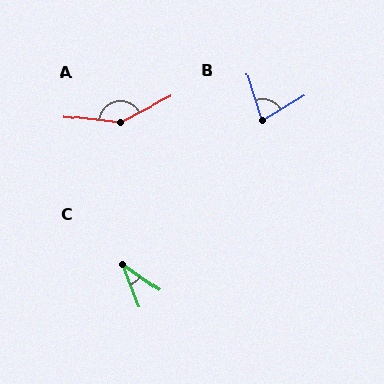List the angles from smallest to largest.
C (34°), B (77°), A (147°).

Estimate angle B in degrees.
Approximately 77 degrees.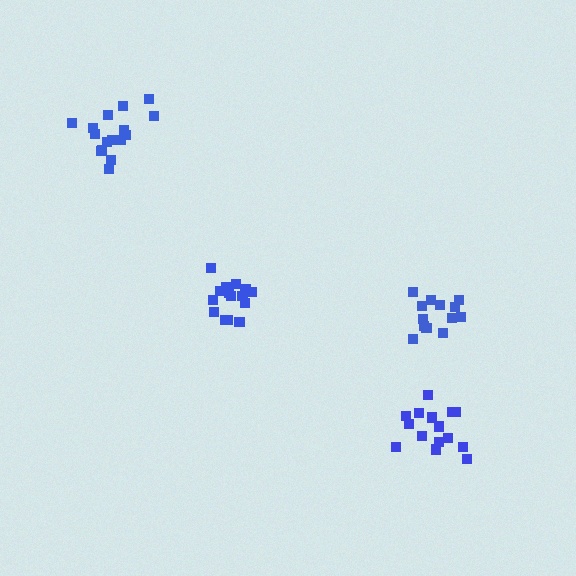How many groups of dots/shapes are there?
There are 4 groups.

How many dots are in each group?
Group 1: 15 dots, Group 2: 13 dots, Group 3: 15 dots, Group 4: 16 dots (59 total).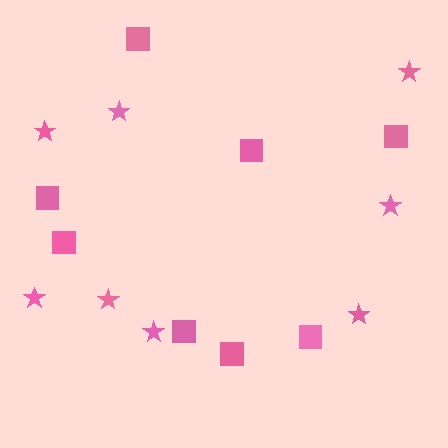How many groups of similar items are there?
There are 2 groups: one group of squares (8) and one group of stars (8).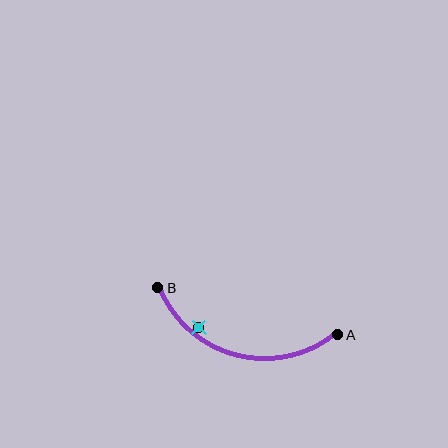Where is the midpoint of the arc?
The arc midpoint is the point on the curve farthest from the straight line joining A and B. It sits below that line.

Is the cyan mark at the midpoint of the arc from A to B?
No — the cyan mark does not lie on the arc at all. It sits slightly inside the curve.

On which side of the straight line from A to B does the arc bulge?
The arc bulges below the straight line connecting A and B.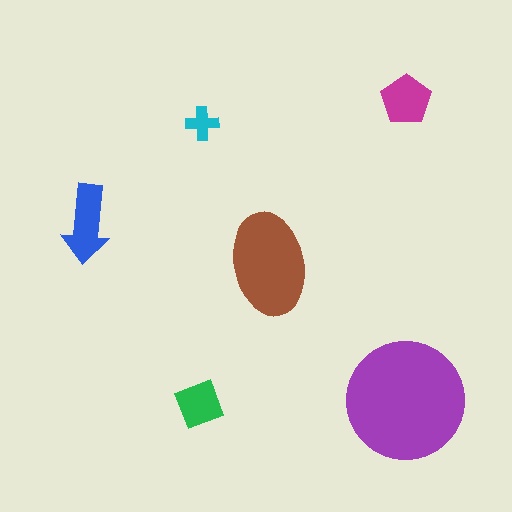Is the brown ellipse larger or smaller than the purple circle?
Smaller.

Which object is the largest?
The purple circle.